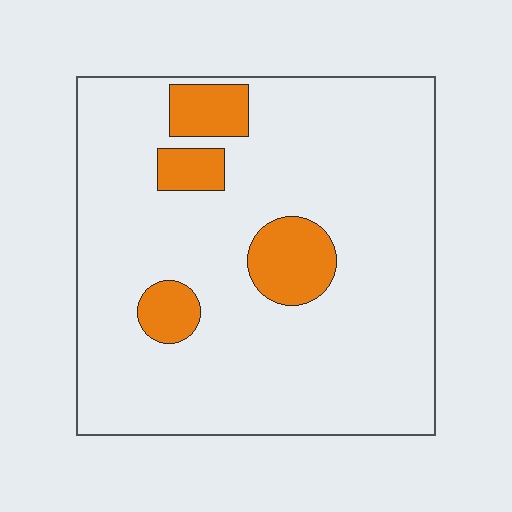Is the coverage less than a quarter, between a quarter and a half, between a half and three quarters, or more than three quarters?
Less than a quarter.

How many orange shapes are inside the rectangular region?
4.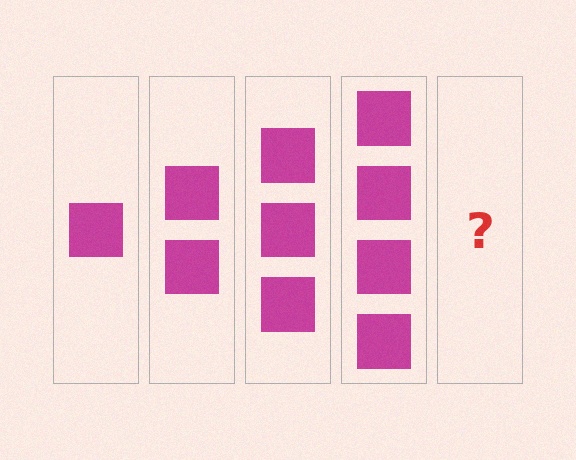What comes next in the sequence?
The next element should be 5 squares.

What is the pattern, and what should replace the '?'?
The pattern is that each step adds one more square. The '?' should be 5 squares.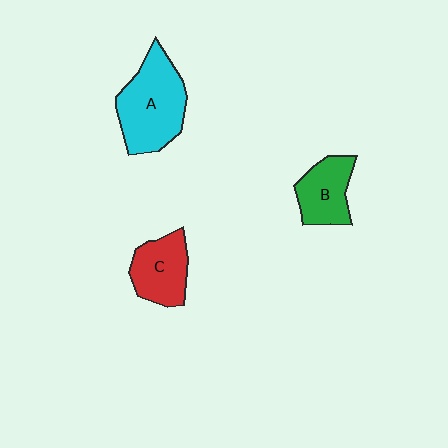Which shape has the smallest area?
Shape B (green).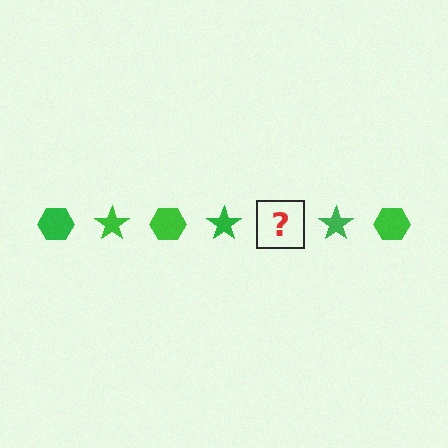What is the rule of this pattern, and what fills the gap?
The rule is that the pattern cycles through hexagon, star shapes in green. The gap should be filled with a green hexagon.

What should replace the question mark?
The question mark should be replaced with a green hexagon.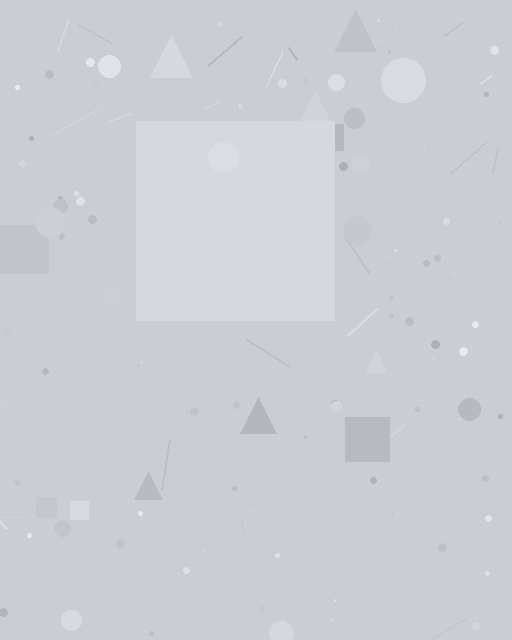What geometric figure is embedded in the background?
A square is embedded in the background.